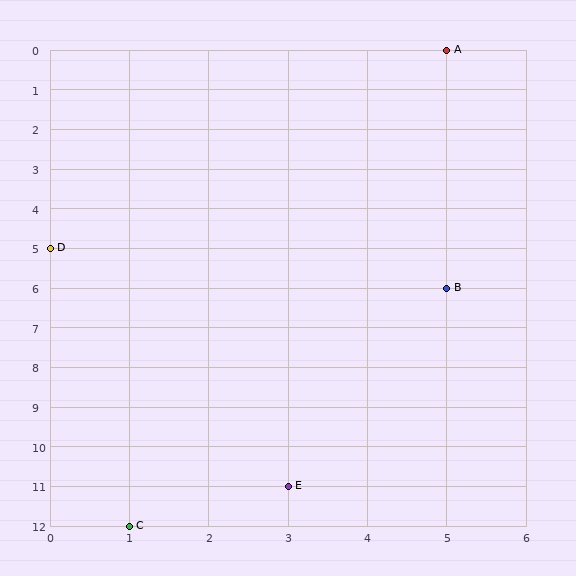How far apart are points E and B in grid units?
Points E and B are 2 columns and 5 rows apart (about 5.4 grid units diagonally).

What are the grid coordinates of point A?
Point A is at grid coordinates (5, 0).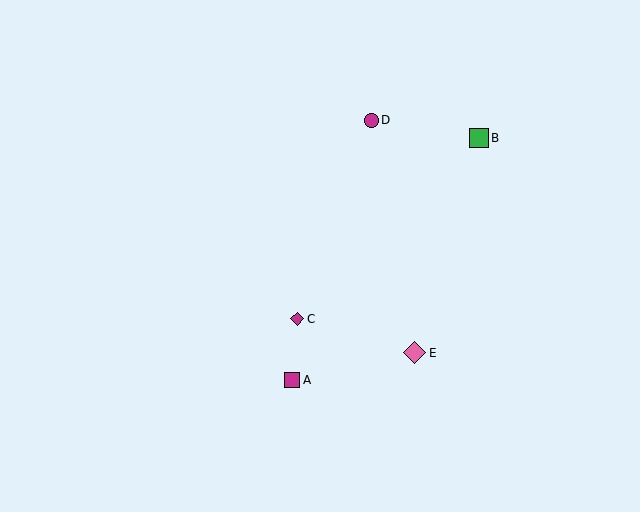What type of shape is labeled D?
Shape D is a magenta circle.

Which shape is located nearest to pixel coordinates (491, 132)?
The green square (labeled B) at (479, 138) is nearest to that location.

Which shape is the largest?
The pink diamond (labeled E) is the largest.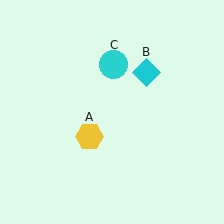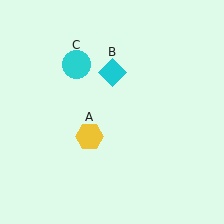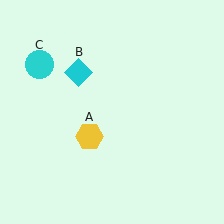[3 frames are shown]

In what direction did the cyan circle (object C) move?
The cyan circle (object C) moved left.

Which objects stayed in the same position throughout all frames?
Yellow hexagon (object A) remained stationary.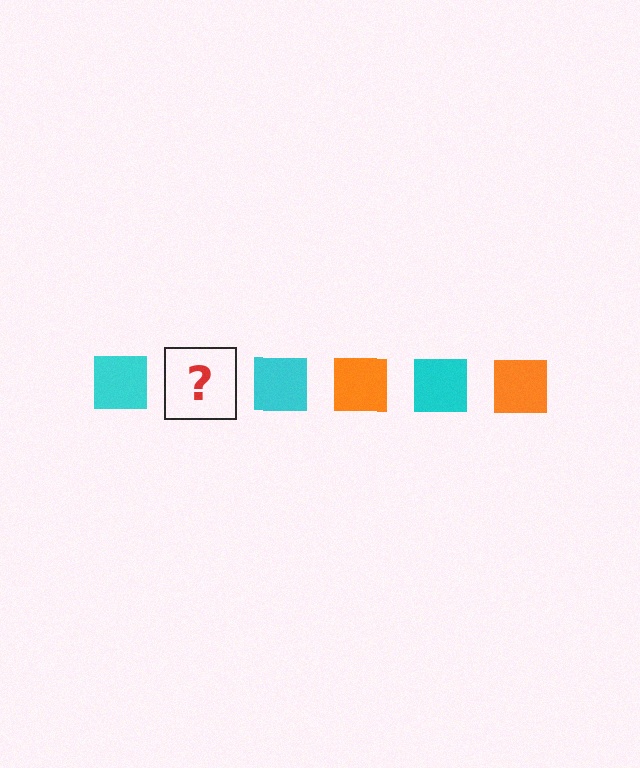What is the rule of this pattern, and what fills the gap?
The rule is that the pattern cycles through cyan, orange squares. The gap should be filled with an orange square.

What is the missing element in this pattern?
The missing element is an orange square.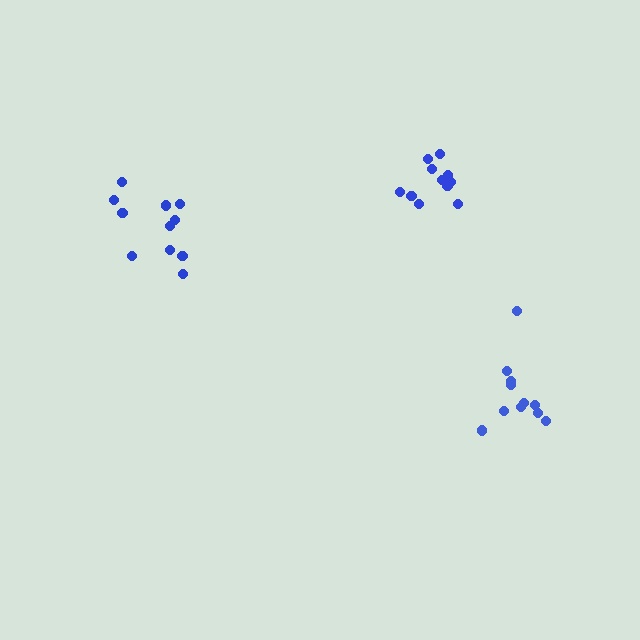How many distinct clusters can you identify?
There are 3 distinct clusters.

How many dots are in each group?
Group 1: 11 dots, Group 2: 11 dots, Group 3: 11 dots (33 total).